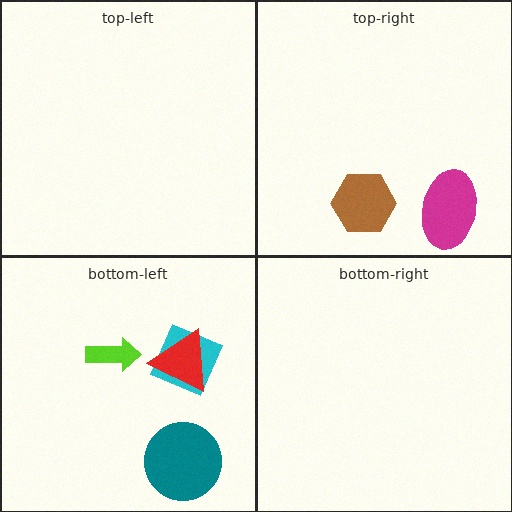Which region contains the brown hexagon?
The top-right region.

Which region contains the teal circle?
The bottom-left region.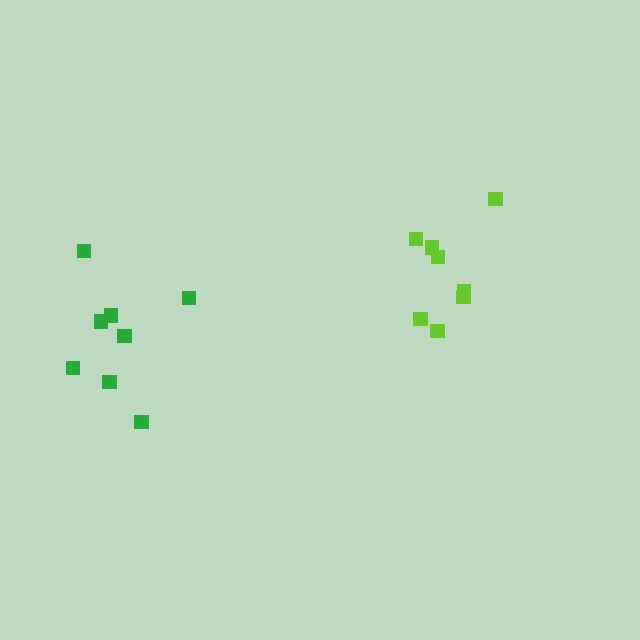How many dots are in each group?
Group 1: 8 dots, Group 2: 8 dots (16 total).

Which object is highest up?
The lime cluster is topmost.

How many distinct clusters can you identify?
There are 2 distinct clusters.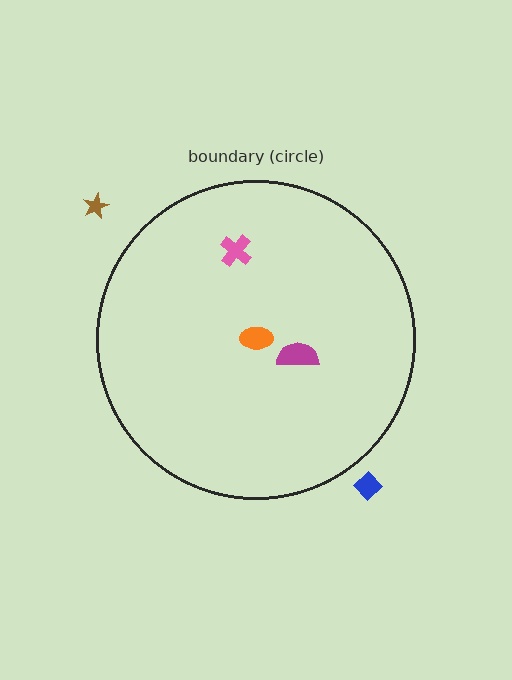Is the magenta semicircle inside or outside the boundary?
Inside.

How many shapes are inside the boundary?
3 inside, 2 outside.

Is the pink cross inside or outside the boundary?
Inside.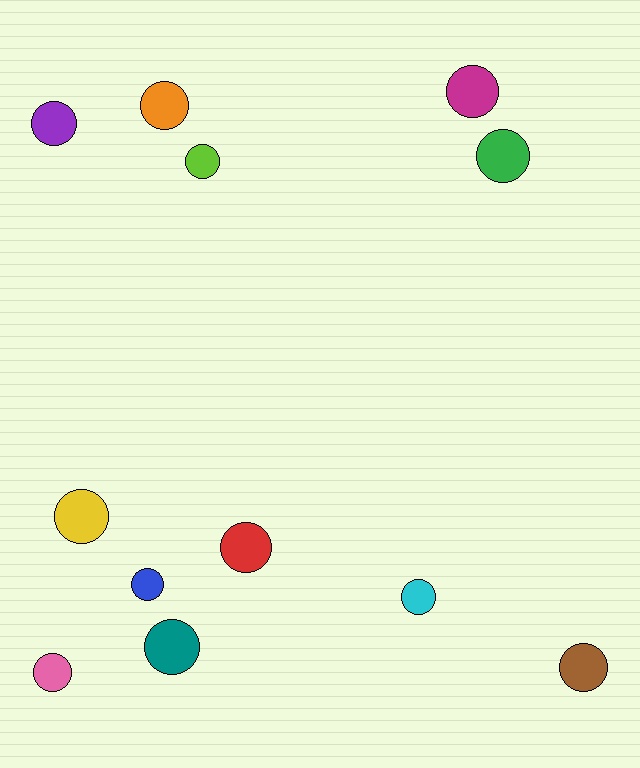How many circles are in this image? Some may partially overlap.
There are 12 circles.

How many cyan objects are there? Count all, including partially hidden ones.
There is 1 cyan object.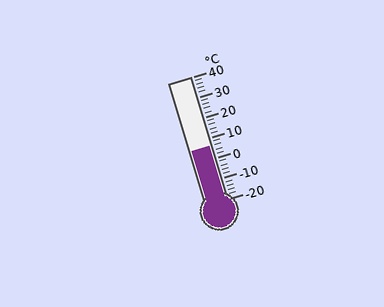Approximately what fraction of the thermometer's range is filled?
The thermometer is filled to approximately 45% of its range.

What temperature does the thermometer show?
The thermometer shows approximately 6°C.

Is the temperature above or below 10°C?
The temperature is below 10°C.